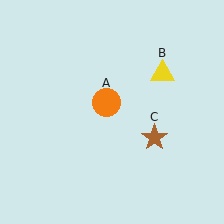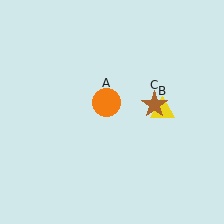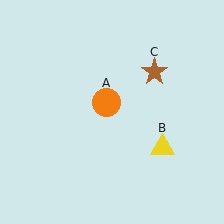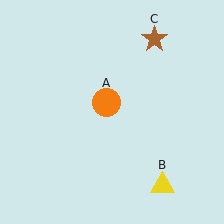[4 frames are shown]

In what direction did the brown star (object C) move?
The brown star (object C) moved up.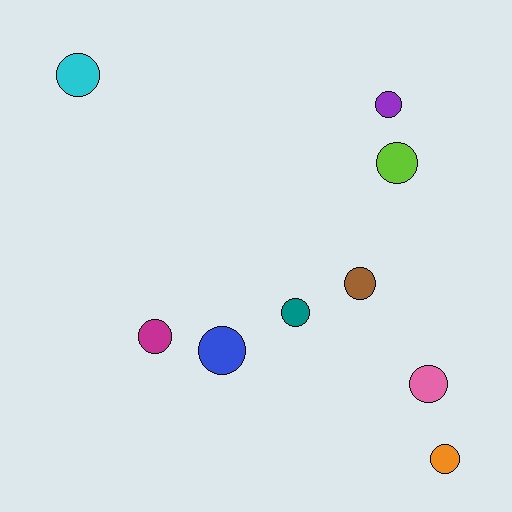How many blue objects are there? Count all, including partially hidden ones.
There is 1 blue object.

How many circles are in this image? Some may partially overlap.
There are 9 circles.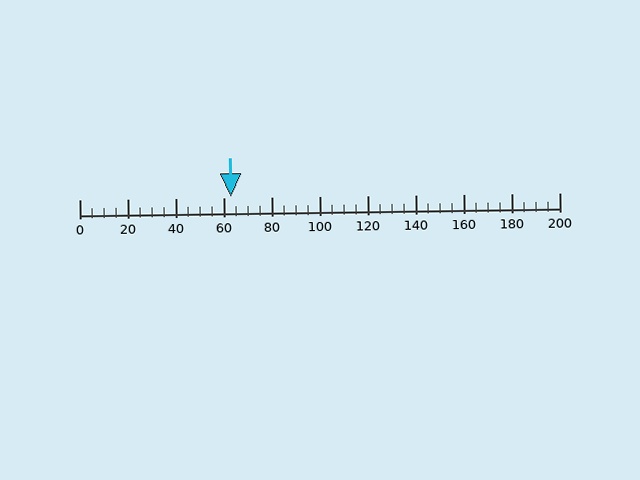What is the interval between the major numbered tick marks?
The major tick marks are spaced 20 units apart.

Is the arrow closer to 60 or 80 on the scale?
The arrow is closer to 60.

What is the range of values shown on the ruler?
The ruler shows values from 0 to 200.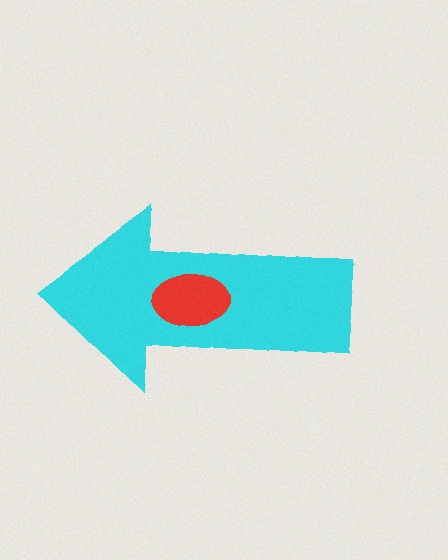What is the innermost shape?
The red ellipse.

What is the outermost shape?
The cyan arrow.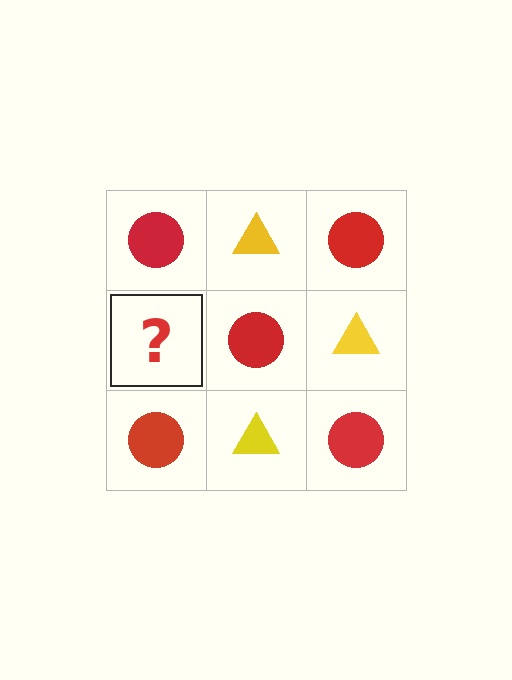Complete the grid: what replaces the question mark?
The question mark should be replaced with a yellow triangle.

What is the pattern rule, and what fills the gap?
The rule is that it alternates red circle and yellow triangle in a checkerboard pattern. The gap should be filled with a yellow triangle.